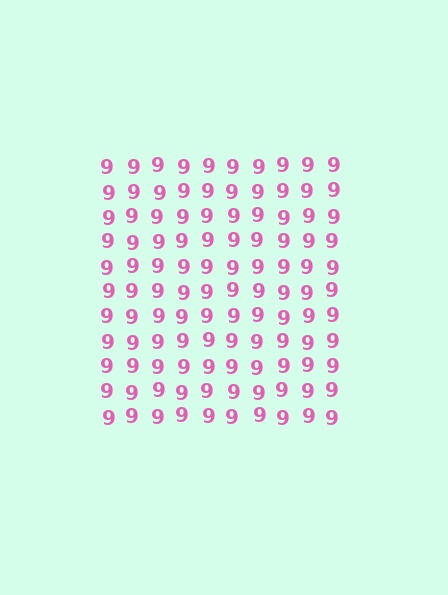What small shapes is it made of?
It is made of small digit 9's.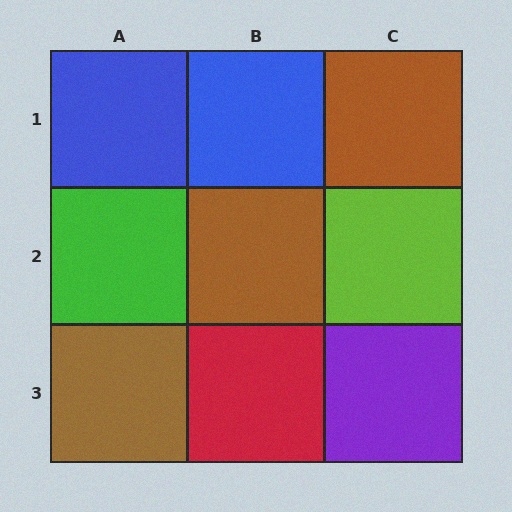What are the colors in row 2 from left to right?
Green, brown, lime.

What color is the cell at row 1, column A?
Blue.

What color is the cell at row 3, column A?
Brown.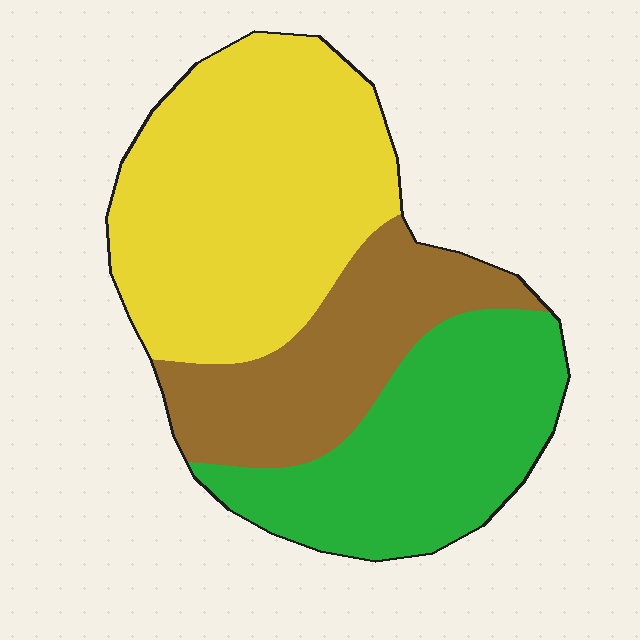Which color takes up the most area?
Yellow, at roughly 45%.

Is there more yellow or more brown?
Yellow.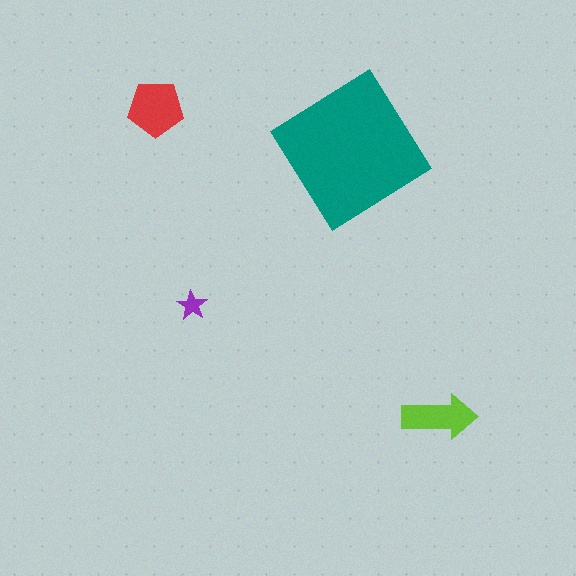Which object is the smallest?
The purple star.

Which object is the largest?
The teal diamond.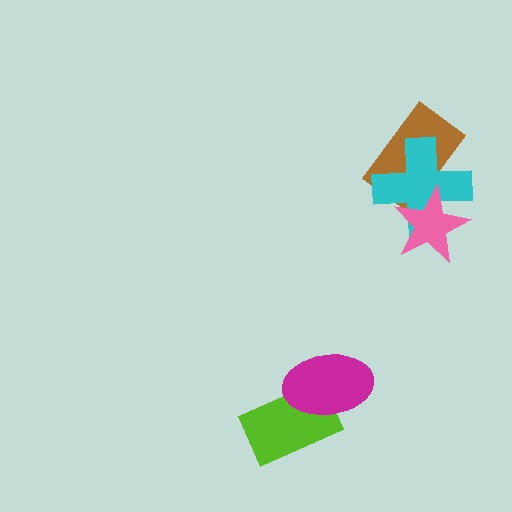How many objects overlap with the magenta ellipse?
1 object overlaps with the magenta ellipse.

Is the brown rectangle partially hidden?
Yes, it is partially covered by another shape.